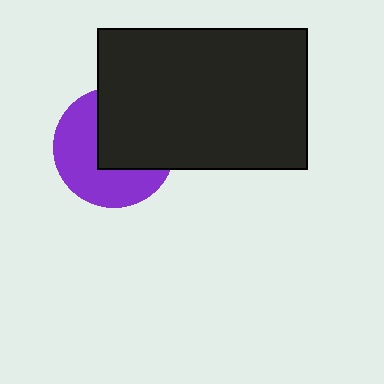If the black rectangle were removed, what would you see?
You would see the complete purple circle.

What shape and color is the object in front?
The object in front is a black rectangle.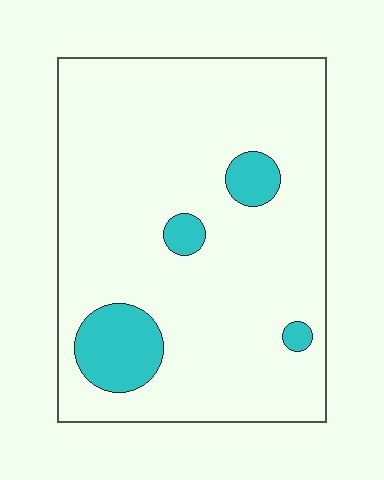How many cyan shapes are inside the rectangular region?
4.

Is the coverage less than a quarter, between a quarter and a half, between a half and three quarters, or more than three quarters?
Less than a quarter.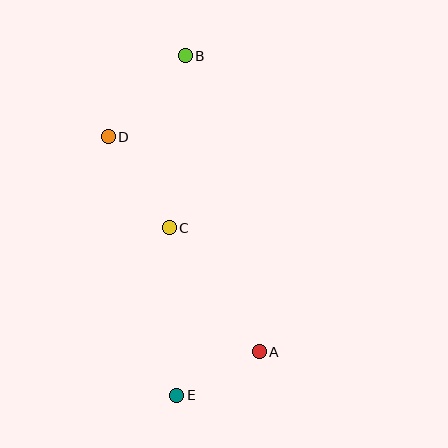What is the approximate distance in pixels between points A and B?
The distance between A and B is approximately 305 pixels.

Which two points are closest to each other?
Points A and E are closest to each other.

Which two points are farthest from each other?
Points B and E are farthest from each other.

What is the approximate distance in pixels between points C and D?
The distance between C and D is approximately 110 pixels.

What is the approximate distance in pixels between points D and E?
The distance between D and E is approximately 267 pixels.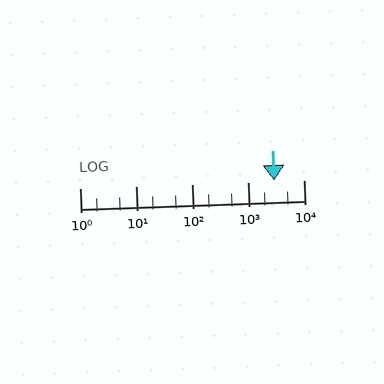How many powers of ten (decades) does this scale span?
The scale spans 4 decades, from 1 to 10000.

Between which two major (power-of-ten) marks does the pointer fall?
The pointer is between 1000 and 10000.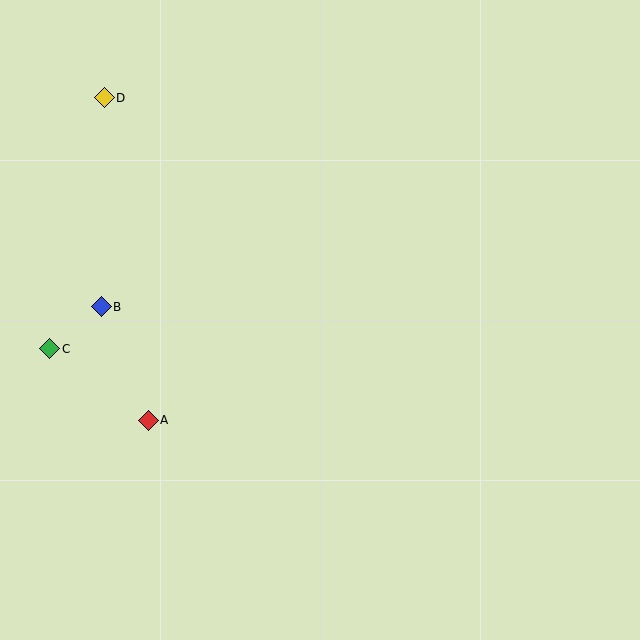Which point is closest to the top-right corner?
Point D is closest to the top-right corner.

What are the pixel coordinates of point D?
Point D is at (104, 98).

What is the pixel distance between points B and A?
The distance between B and A is 123 pixels.